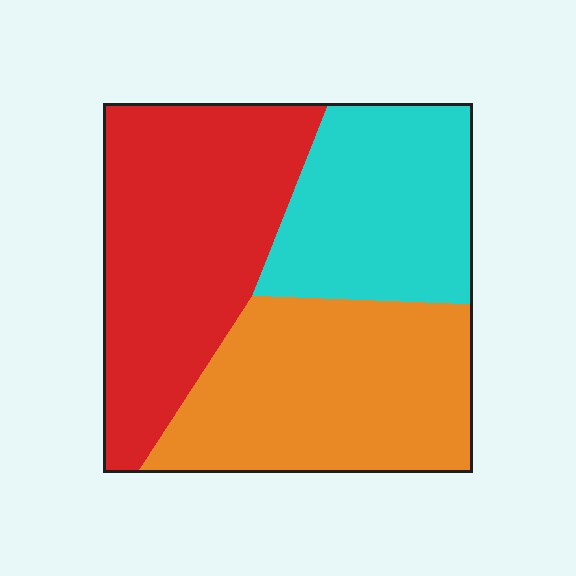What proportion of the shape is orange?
Orange covers roughly 35% of the shape.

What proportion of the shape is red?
Red takes up about three eighths (3/8) of the shape.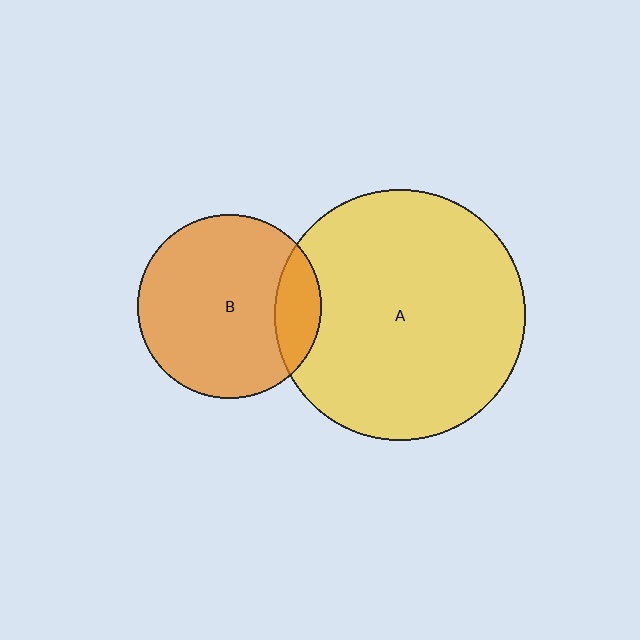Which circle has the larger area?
Circle A (yellow).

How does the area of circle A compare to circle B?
Approximately 1.9 times.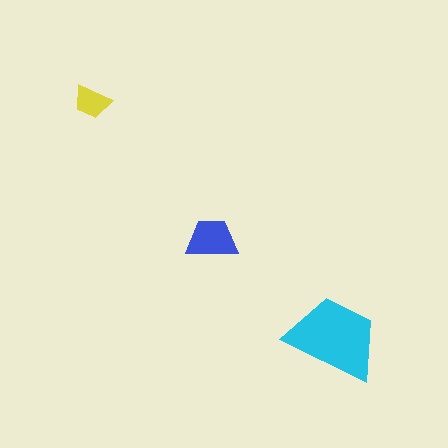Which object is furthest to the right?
The cyan trapezoid is rightmost.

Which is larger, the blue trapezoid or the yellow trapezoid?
The blue one.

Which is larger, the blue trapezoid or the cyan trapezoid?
The cyan one.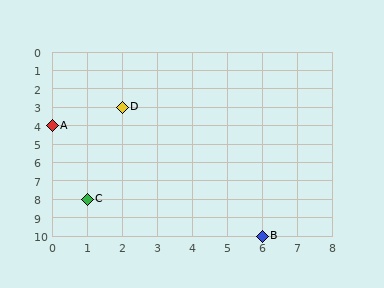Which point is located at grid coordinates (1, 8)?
Point C is at (1, 8).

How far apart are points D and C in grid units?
Points D and C are 1 column and 5 rows apart (about 5.1 grid units diagonally).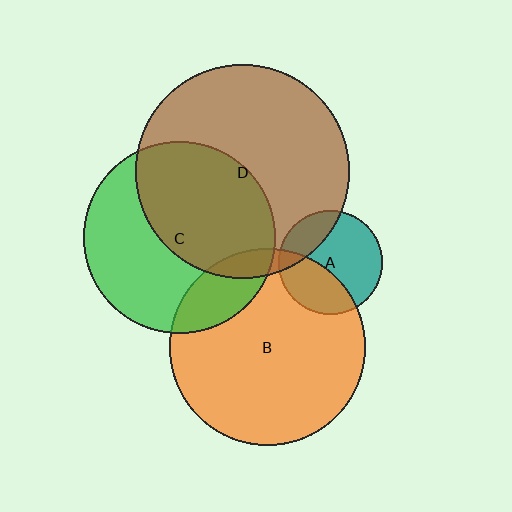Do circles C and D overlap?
Yes.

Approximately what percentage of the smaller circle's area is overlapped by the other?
Approximately 50%.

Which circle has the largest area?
Circle D (brown).